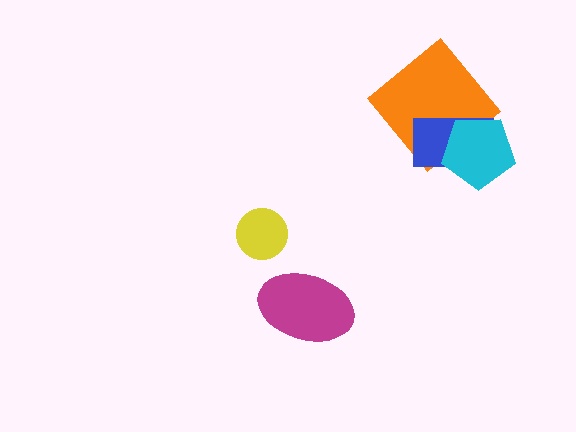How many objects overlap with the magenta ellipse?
0 objects overlap with the magenta ellipse.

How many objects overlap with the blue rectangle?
2 objects overlap with the blue rectangle.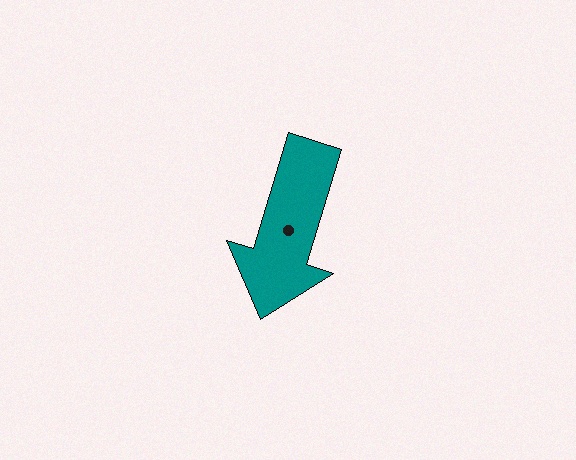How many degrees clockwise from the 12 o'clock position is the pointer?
Approximately 197 degrees.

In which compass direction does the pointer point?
South.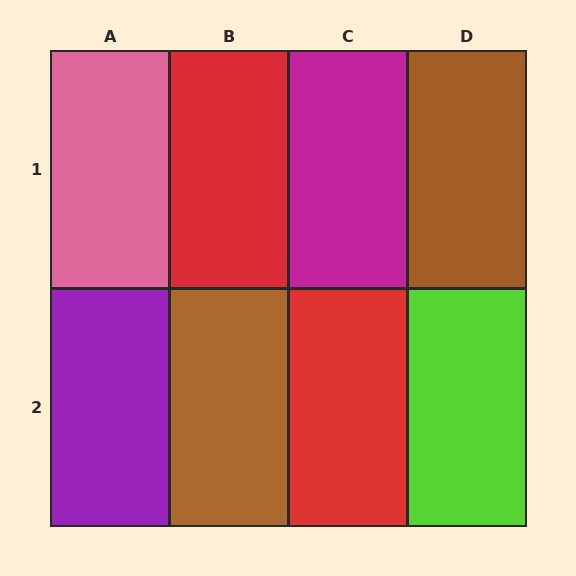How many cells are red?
2 cells are red.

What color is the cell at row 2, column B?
Brown.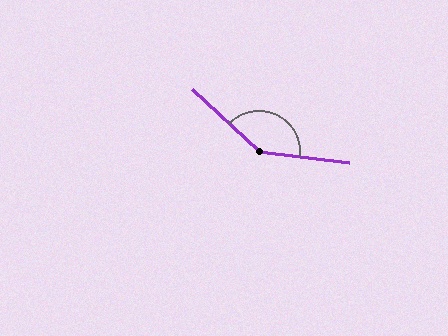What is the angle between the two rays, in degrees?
Approximately 144 degrees.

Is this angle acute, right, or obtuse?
It is obtuse.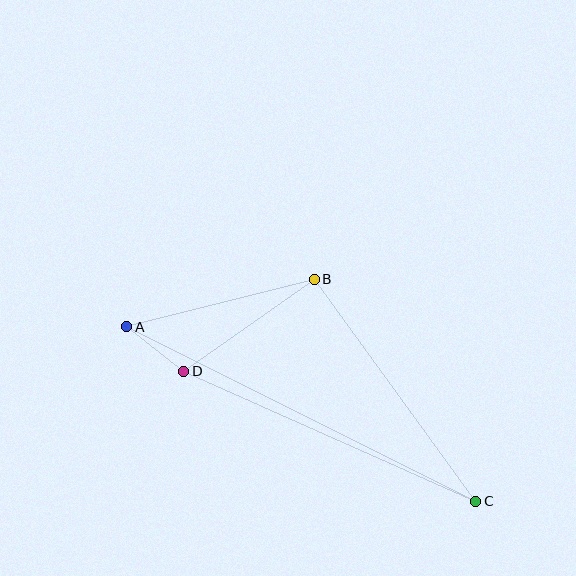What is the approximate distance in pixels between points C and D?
The distance between C and D is approximately 320 pixels.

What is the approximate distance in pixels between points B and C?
The distance between B and C is approximately 275 pixels.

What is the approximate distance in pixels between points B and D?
The distance between B and D is approximately 159 pixels.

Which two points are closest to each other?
Points A and D are closest to each other.